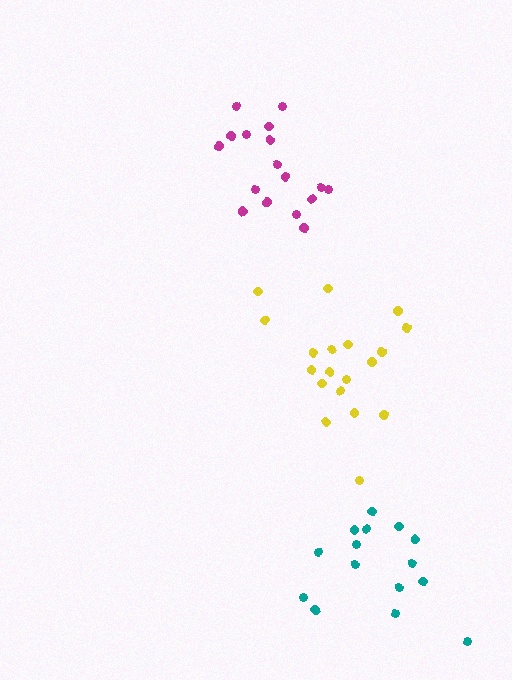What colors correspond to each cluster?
The clusters are colored: yellow, magenta, teal.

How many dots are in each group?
Group 1: 19 dots, Group 2: 17 dots, Group 3: 15 dots (51 total).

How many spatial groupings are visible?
There are 3 spatial groupings.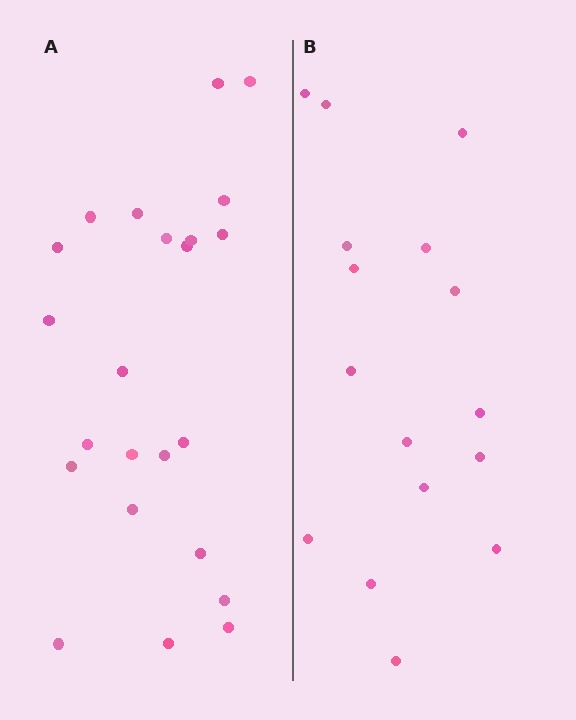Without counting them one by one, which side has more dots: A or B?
Region A (the left region) has more dots.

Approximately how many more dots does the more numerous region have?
Region A has roughly 8 or so more dots than region B.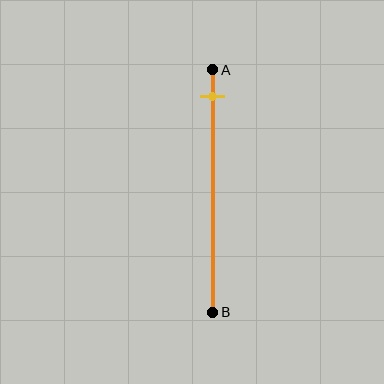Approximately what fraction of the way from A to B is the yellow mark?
The yellow mark is approximately 10% of the way from A to B.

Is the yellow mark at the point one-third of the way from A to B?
No, the mark is at about 10% from A, not at the 33% one-third point.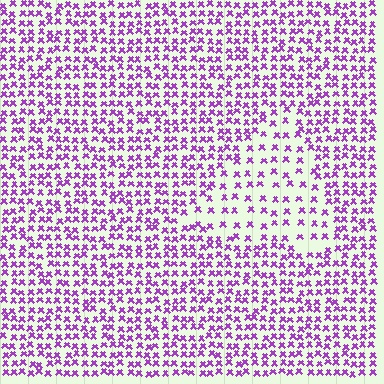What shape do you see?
I see a triangle.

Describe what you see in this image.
The image contains small purple elements arranged at two different densities. A triangle-shaped region is visible where the elements are less densely packed than the surrounding area.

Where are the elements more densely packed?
The elements are more densely packed outside the triangle boundary.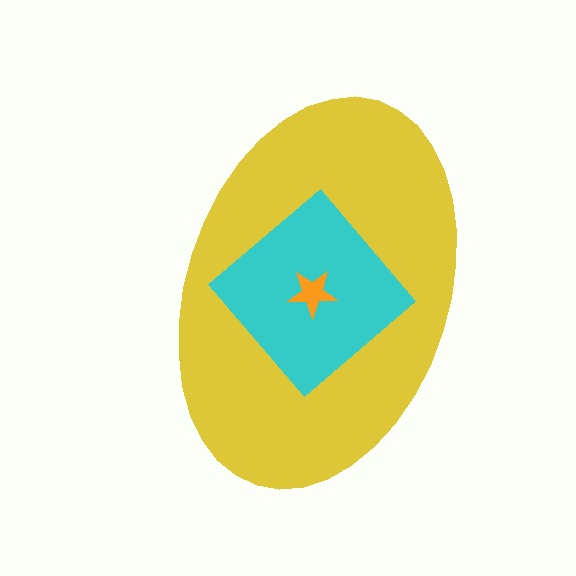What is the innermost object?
The orange star.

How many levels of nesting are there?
3.